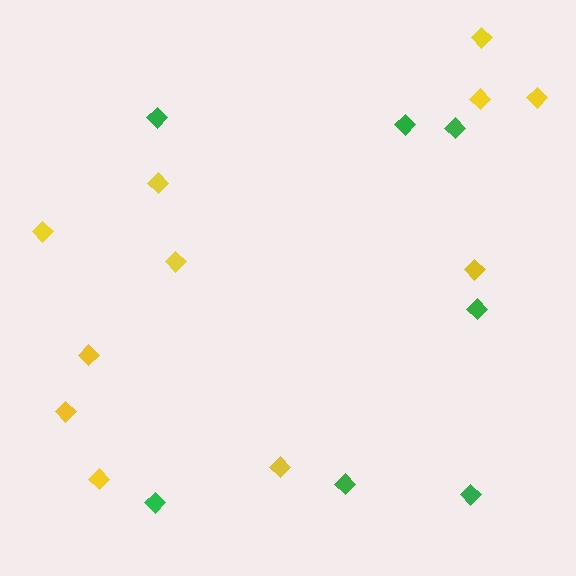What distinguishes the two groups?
There are 2 groups: one group of green diamonds (7) and one group of yellow diamonds (11).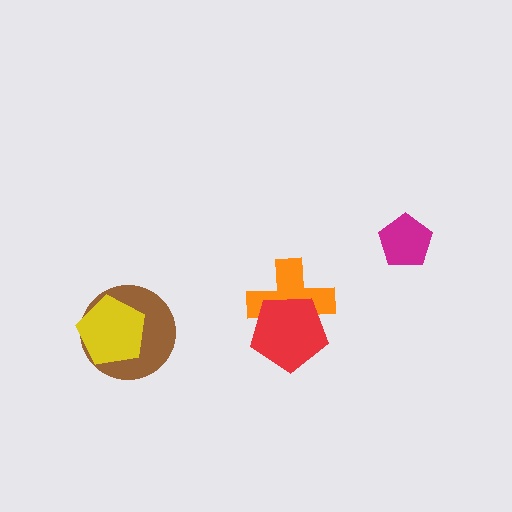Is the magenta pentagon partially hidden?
No, no other shape covers it.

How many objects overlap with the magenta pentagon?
0 objects overlap with the magenta pentagon.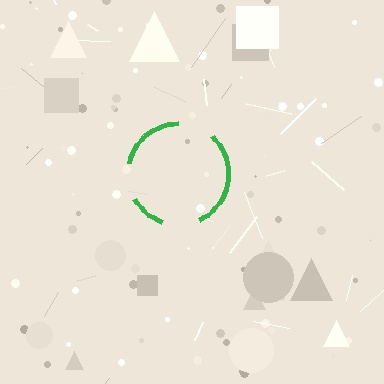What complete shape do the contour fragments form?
The contour fragments form a circle.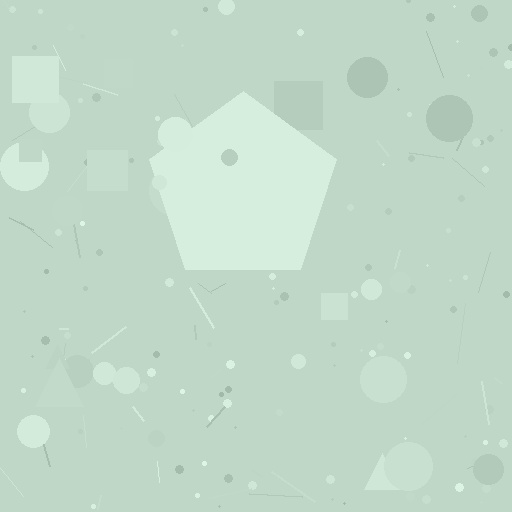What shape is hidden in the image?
A pentagon is hidden in the image.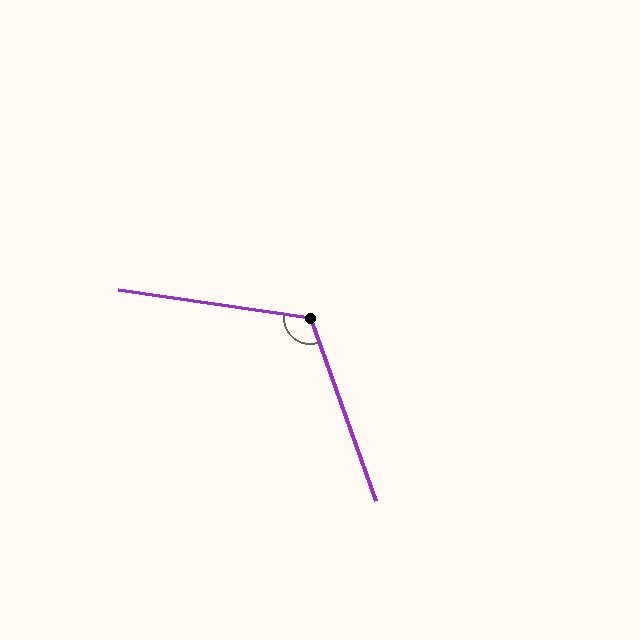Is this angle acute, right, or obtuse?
It is obtuse.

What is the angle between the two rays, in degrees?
Approximately 118 degrees.